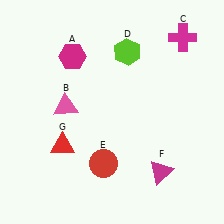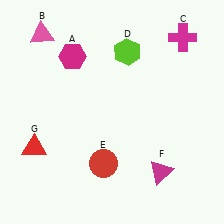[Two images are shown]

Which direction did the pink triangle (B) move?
The pink triangle (B) moved up.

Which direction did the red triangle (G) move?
The red triangle (G) moved left.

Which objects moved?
The objects that moved are: the pink triangle (B), the red triangle (G).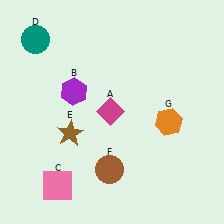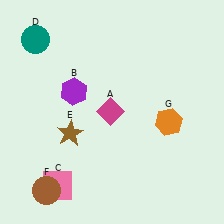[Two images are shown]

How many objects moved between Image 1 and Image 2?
1 object moved between the two images.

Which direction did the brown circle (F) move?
The brown circle (F) moved left.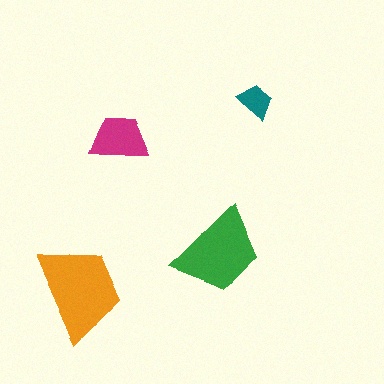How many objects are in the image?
There are 4 objects in the image.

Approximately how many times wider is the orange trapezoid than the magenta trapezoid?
About 1.5 times wider.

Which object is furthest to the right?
The teal trapezoid is rightmost.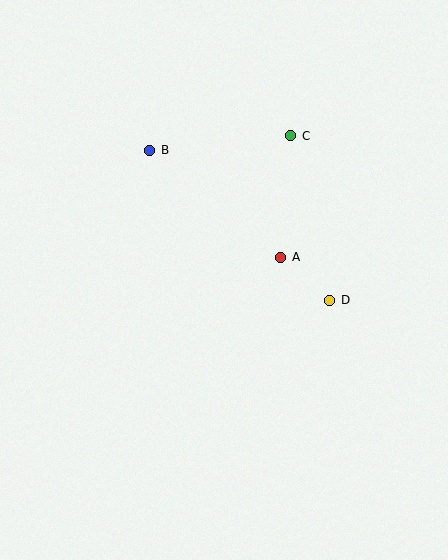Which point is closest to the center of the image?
Point A at (281, 257) is closest to the center.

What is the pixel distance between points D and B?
The distance between D and B is 234 pixels.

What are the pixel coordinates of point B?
Point B is at (150, 150).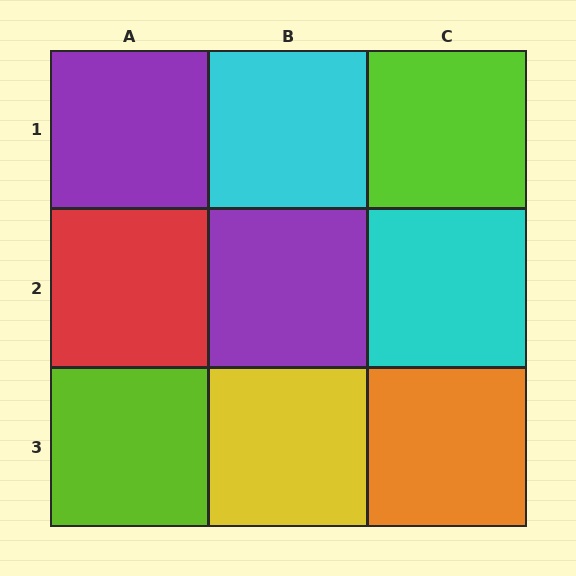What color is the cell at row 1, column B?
Cyan.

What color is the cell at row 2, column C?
Cyan.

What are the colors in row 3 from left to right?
Lime, yellow, orange.